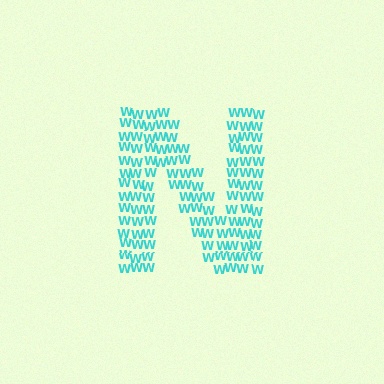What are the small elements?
The small elements are letter W's.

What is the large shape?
The large shape is the letter N.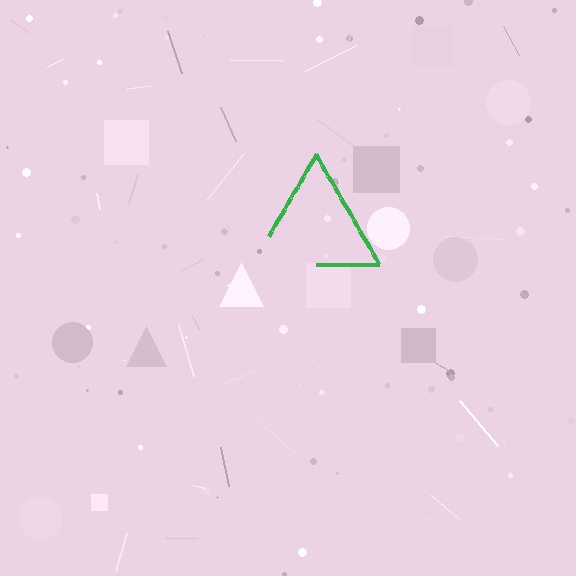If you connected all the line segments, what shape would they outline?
They would outline a triangle.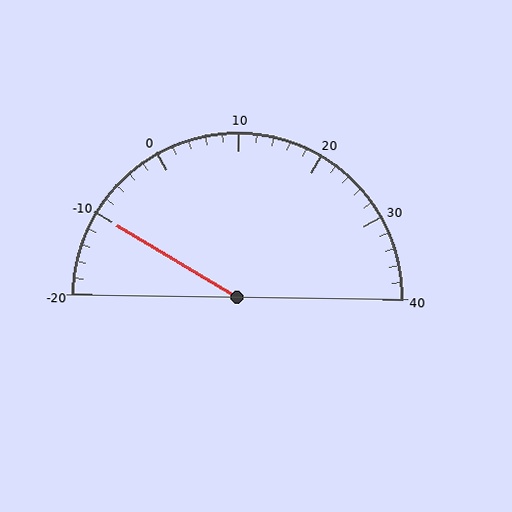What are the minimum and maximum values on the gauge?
The gauge ranges from -20 to 40.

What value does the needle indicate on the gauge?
The needle indicates approximately -10.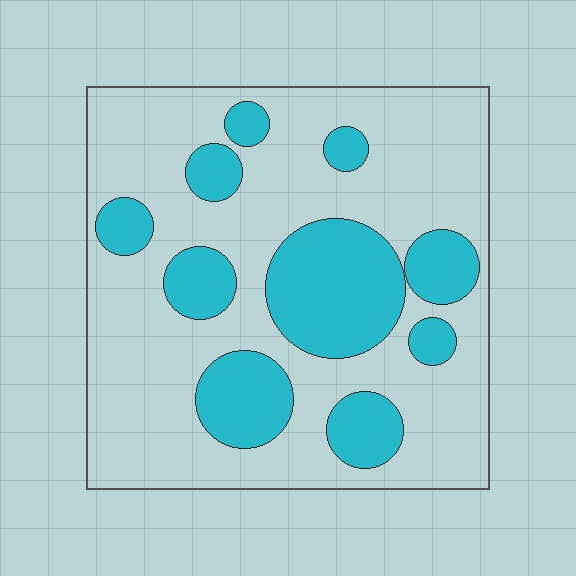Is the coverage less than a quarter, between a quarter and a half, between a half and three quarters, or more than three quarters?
Between a quarter and a half.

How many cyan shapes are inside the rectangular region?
10.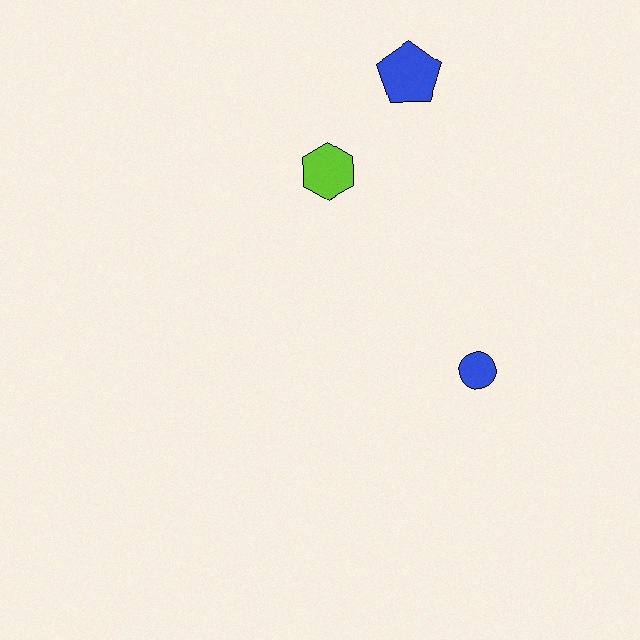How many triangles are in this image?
There are no triangles.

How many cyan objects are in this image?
There are no cyan objects.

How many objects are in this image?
There are 3 objects.